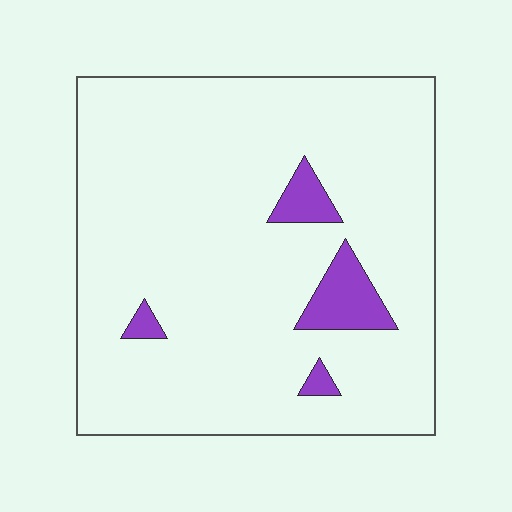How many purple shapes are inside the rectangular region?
4.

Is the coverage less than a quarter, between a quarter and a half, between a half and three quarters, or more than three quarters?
Less than a quarter.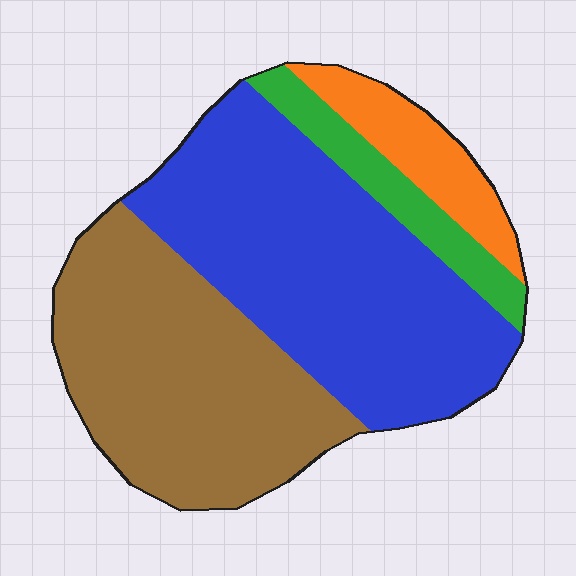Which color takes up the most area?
Blue, at roughly 45%.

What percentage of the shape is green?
Green covers about 10% of the shape.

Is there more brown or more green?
Brown.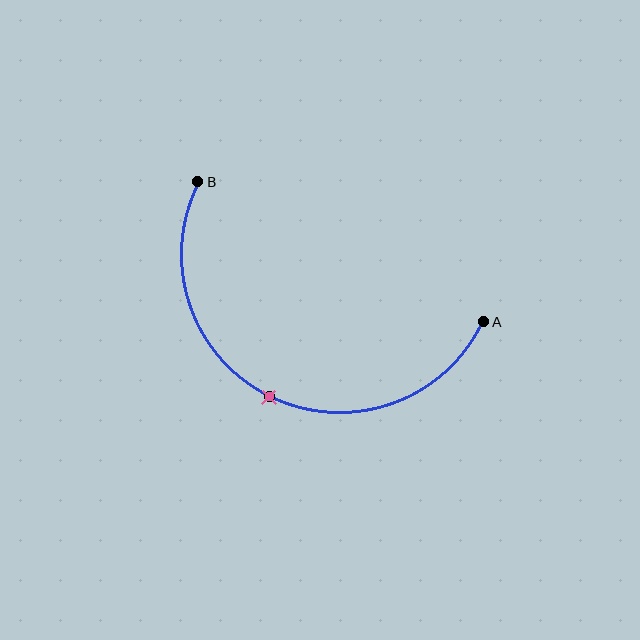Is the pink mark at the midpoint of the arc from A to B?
Yes. The pink mark lies on the arc at equal arc-length from both A and B — it is the arc midpoint.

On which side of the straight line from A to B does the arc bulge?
The arc bulges below the straight line connecting A and B.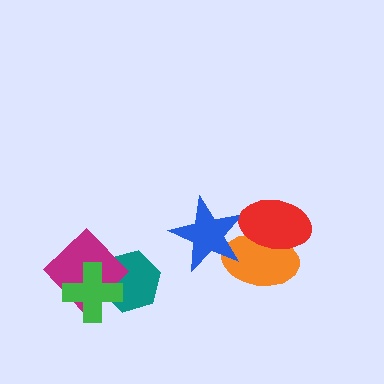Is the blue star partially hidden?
Yes, it is partially covered by another shape.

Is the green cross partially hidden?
No, no other shape covers it.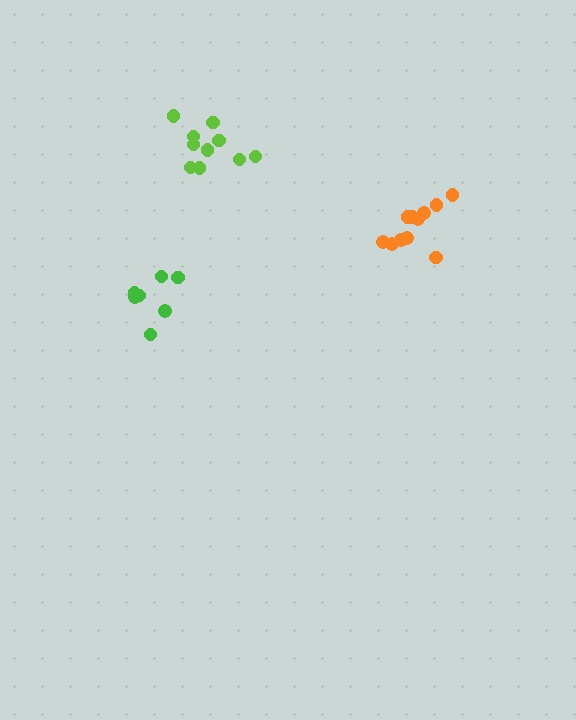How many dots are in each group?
Group 1: 10 dots, Group 2: 7 dots, Group 3: 11 dots (28 total).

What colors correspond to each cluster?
The clusters are colored: lime, green, orange.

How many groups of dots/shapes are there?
There are 3 groups.